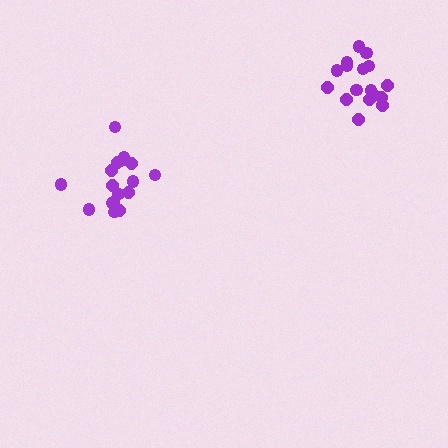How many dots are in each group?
Group 1: 17 dots, Group 2: 17 dots (34 total).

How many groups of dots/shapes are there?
There are 2 groups.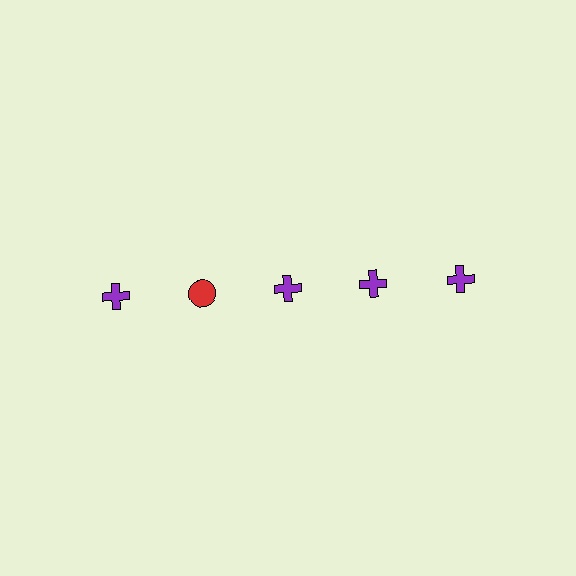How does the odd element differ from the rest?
It differs in both color (red instead of purple) and shape (circle instead of cross).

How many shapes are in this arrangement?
There are 5 shapes arranged in a grid pattern.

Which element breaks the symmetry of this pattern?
The red circle in the top row, second from left column breaks the symmetry. All other shapes are purple crosses.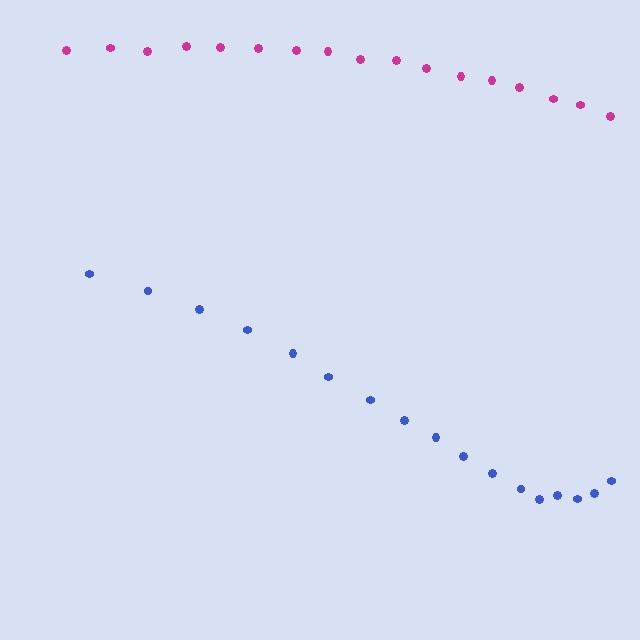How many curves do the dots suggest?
There are 2 distinct paths.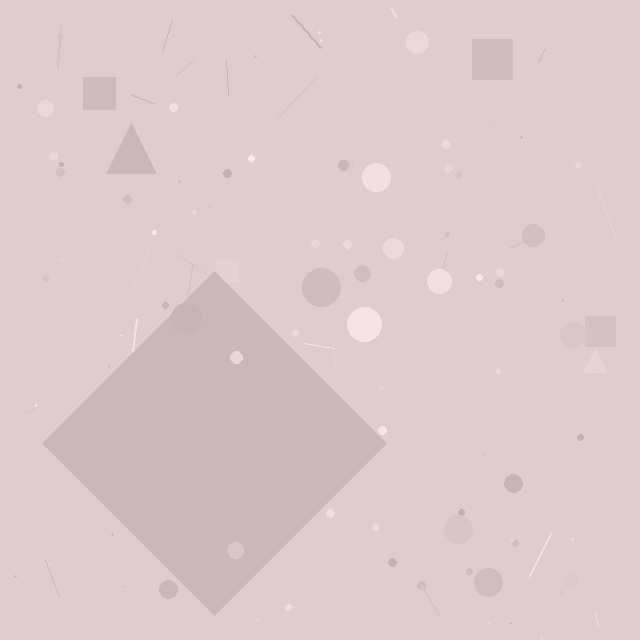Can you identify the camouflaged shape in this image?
The camouflaged shape is a diamond.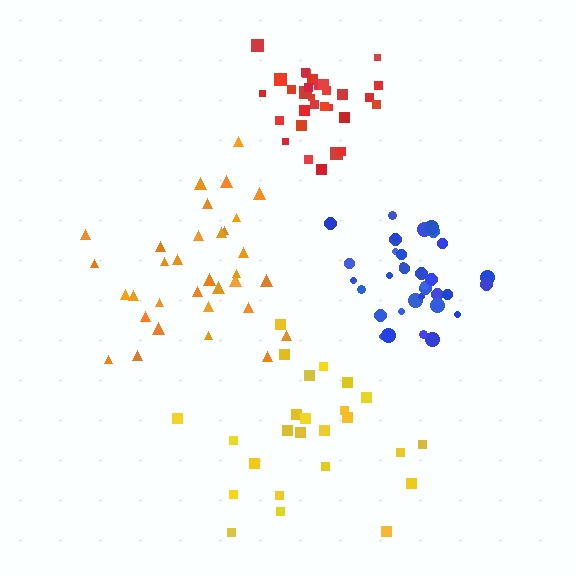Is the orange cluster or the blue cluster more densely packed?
Blue.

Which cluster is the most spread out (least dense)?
Yellow.